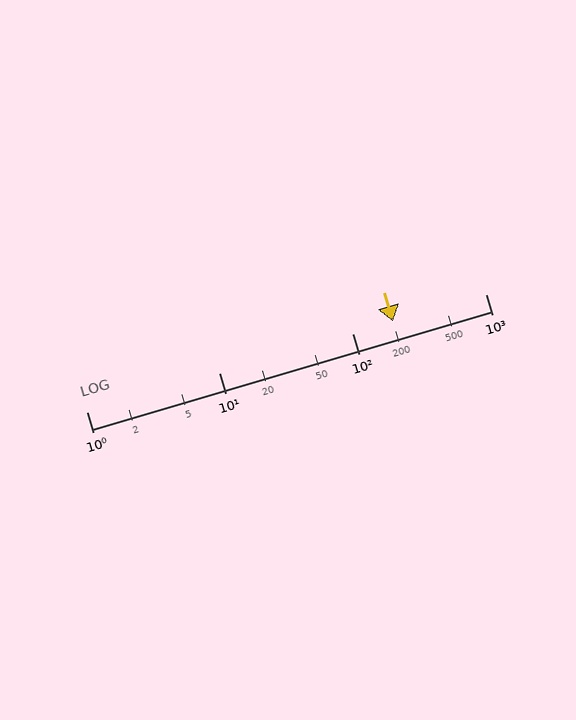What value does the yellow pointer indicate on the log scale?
The pointer indicates approximately 200.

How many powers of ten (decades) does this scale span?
The scale spans 3 decades, from 1 to 1000.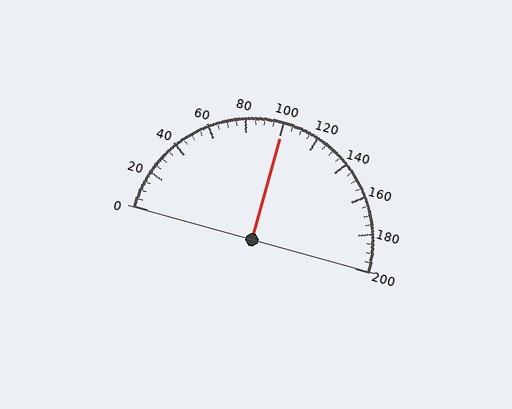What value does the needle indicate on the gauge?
The needle indicates approximately 100.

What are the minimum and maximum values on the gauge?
The gauge ranges from 0 to 200.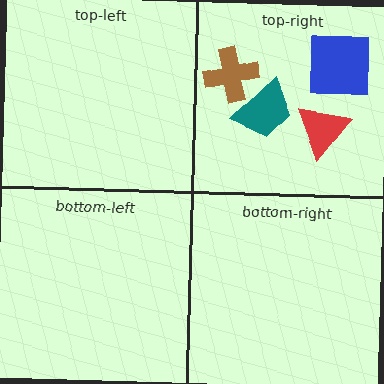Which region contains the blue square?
The top-right region.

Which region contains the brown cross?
The top-right region.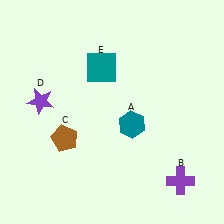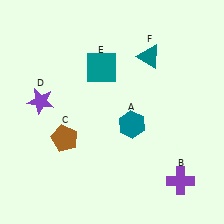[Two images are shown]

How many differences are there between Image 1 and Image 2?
There is 1 difference between the two images.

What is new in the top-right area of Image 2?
A teal triangle (F) was added in the top-right area of Image 2.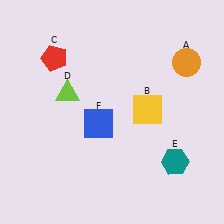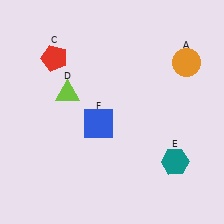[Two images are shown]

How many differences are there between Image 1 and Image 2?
There is 1 difference between the two images.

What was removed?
The yellow square (B) was removed in Image 2.